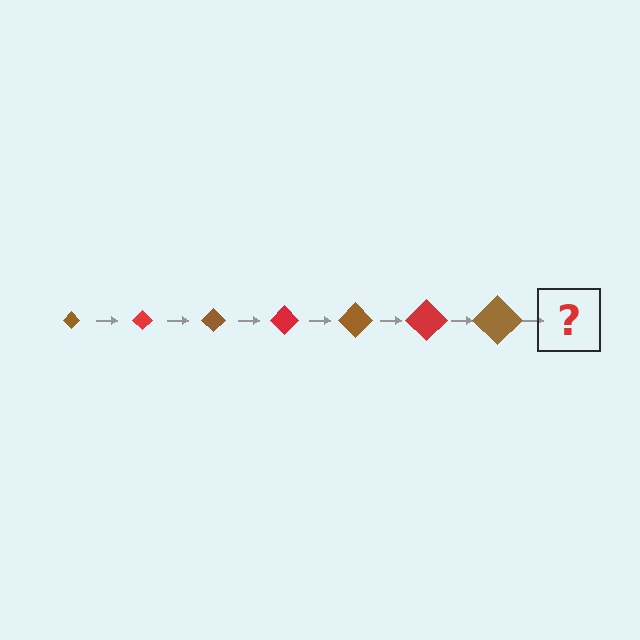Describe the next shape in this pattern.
It should be a red diamond, larger than the previous one.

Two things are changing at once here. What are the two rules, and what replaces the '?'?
The two rules are that the diamond grows larger each step and the color cycles through brown and red. The '?' should be a red diamond, larger than the previous one.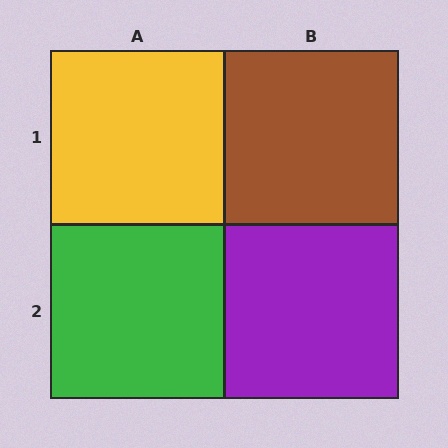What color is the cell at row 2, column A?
Green.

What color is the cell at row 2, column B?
Purple.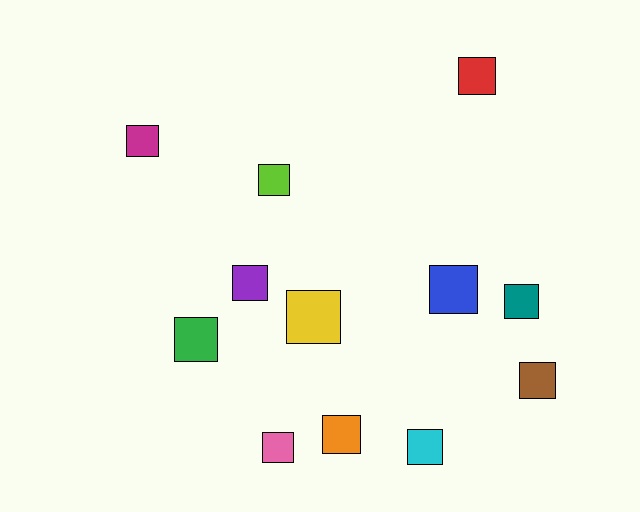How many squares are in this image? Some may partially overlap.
There are 12 squares.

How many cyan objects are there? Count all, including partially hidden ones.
There is 1 cyan object.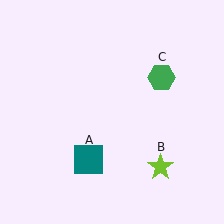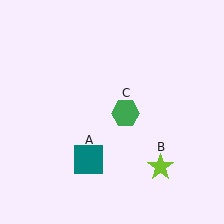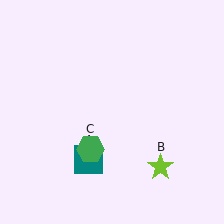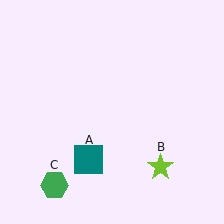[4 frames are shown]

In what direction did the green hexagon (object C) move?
The green hexagon (object C) moved down and to the left.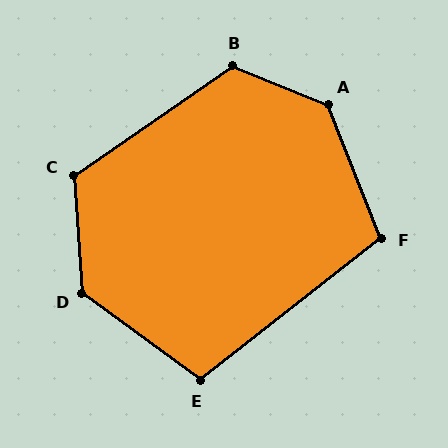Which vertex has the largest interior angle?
A, at approximately 134 degrees.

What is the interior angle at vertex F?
Approximately 106 degrees (obtuse).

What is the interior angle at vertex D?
Approximately 130 degrees (obtuse).